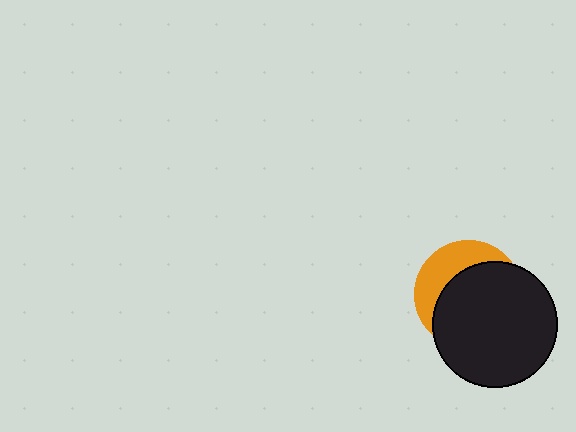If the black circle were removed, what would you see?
You would see the complete orange circle.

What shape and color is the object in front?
The object in front is a black circle.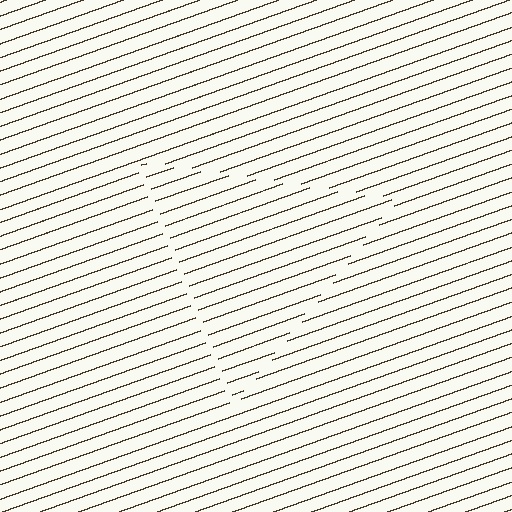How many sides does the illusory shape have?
3 sides — the line-ends trace a triangle.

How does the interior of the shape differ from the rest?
The interior of the shape contains the same grating, shifted by half a period — the contour is defined by the phase discontinuity where line-ends from the inner and outer gratings abut.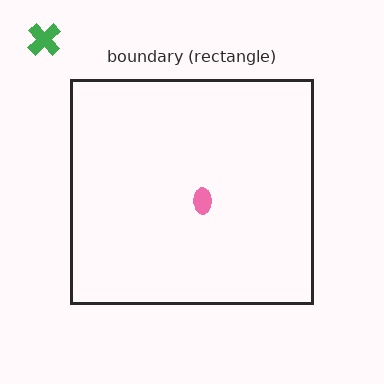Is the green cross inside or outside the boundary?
Outside.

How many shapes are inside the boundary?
1 inside, 1 outside.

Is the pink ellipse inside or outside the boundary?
Inside.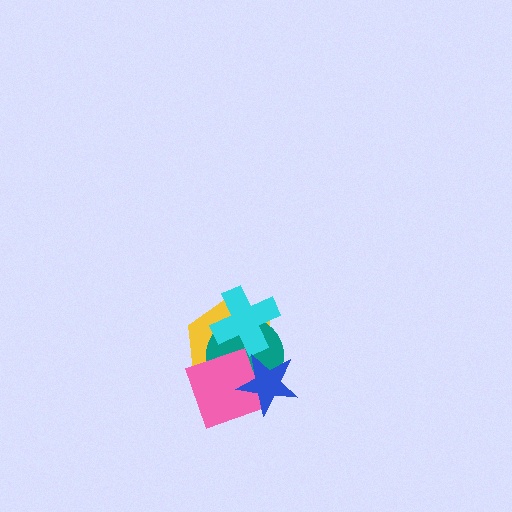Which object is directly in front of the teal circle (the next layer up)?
The pink diamond is directly in front of the teal circle.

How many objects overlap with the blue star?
3 objects overlap with the blue star.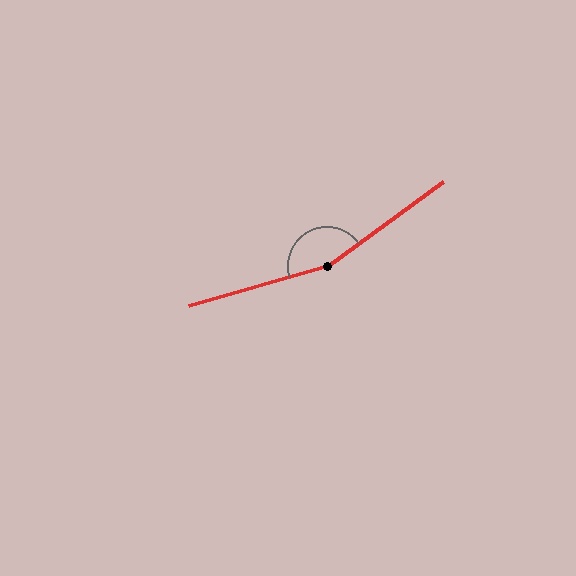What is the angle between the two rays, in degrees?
Approximately 160 degrees.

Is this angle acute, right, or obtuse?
It is obtuse.